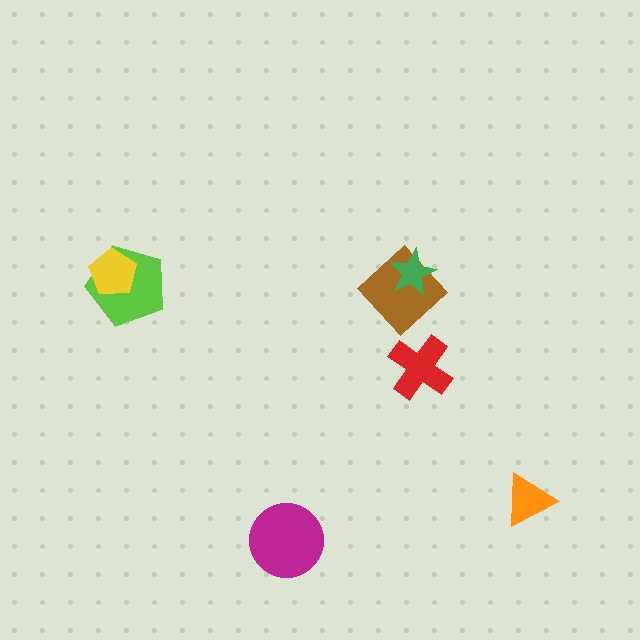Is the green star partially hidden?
No, no other shape covers it.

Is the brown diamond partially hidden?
Yes, it is partially covered by another shape.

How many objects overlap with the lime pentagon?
1 object overlaps with the lime pentagon.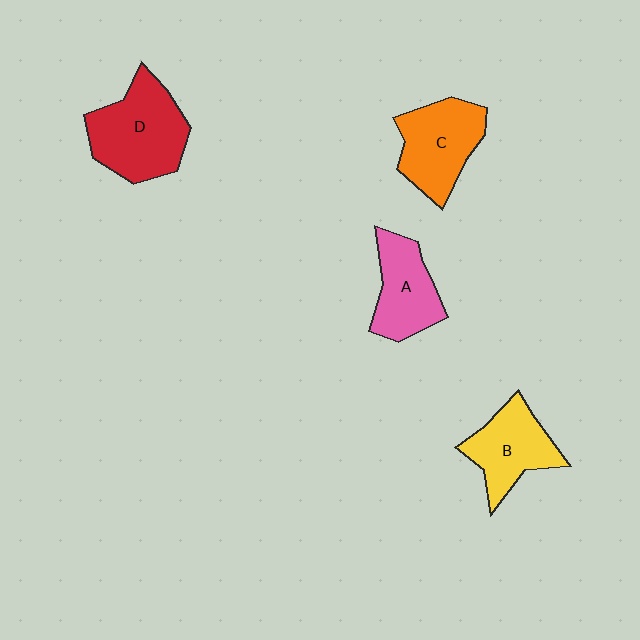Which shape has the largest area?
Shape D (red).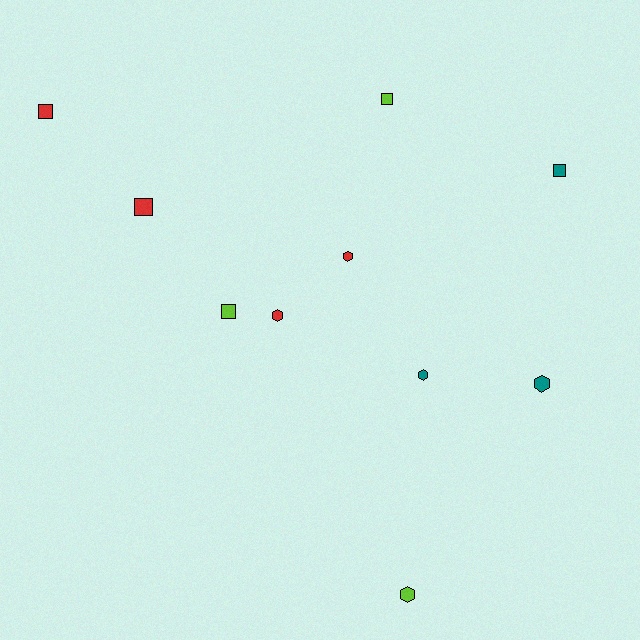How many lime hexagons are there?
There is 1 lime hexagon.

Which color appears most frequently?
Red, with 4 objects.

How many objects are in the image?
There are 10 objects.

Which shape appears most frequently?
Square, with 5 objects.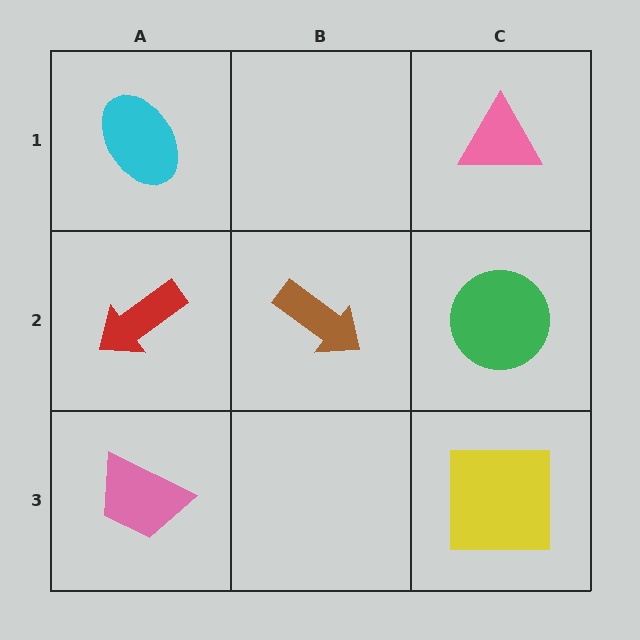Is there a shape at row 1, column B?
No, that cell is empty.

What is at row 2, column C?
A green circle.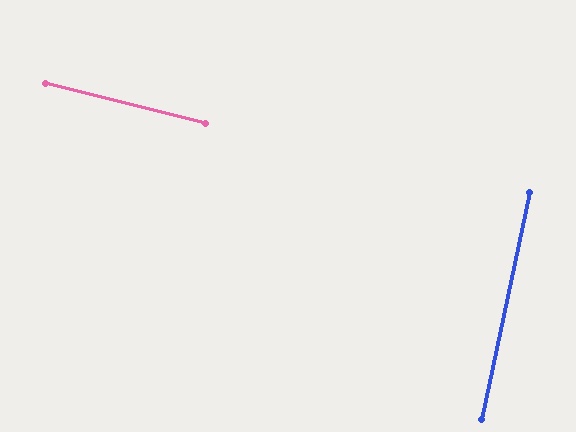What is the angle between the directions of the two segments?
Approximately 88 degrees.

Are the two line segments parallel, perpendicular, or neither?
Perpendicular — they meet at approximately 88°.